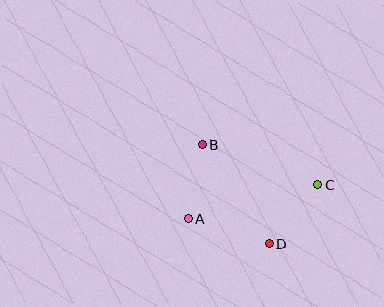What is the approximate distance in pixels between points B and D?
The distance between B and D is approximately 120 pixels.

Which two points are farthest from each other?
Points A and C are farthest from each other.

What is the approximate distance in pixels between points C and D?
The distance between C and D is approximately 77 pixels.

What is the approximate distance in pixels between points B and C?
The distance between B and C is approximately 122 pixels.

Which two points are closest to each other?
Points A and B are closest to each other.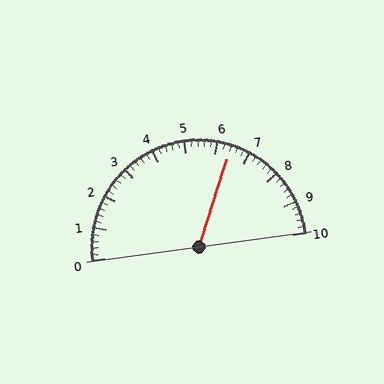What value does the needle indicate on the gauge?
The needle indicates approximately 6.4.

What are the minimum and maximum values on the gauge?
The gauge ranges from 0 to 10.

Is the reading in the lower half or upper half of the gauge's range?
The reading is in the upper half of the range (0 to 10).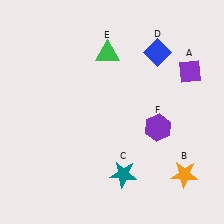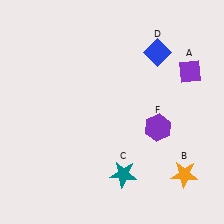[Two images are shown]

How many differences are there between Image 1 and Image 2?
There is 1 difference between the two images.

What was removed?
The green triangle (E) was removed in Image 2.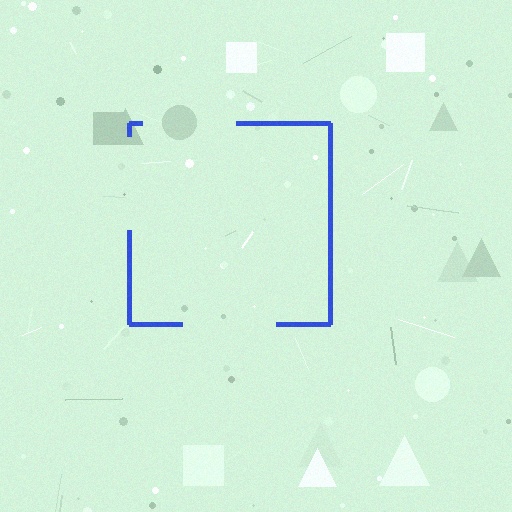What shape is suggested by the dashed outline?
The dashed outline suggests a square.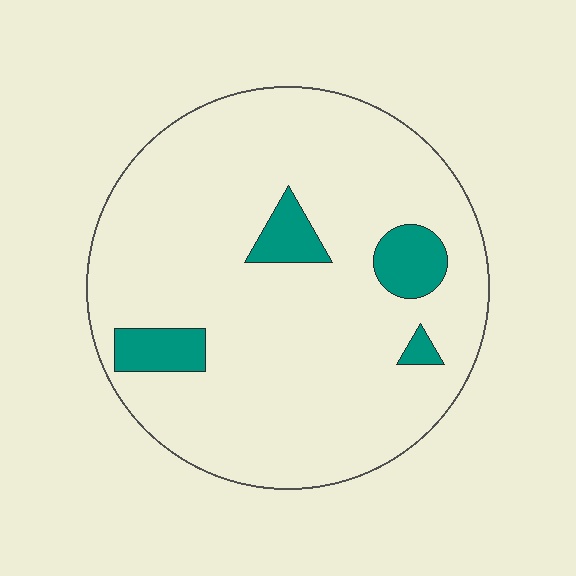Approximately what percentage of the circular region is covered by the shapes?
Approximately 10%.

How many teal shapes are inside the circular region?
4.